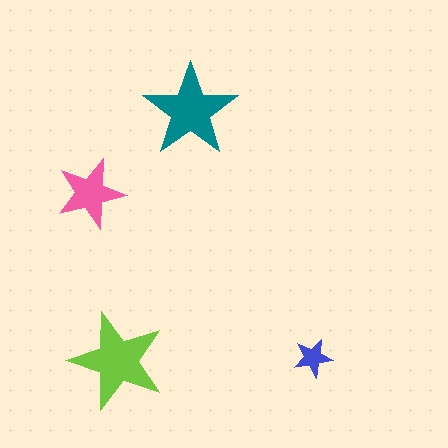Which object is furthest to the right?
The blue star is rightmost.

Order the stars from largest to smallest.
the lime one, the teal one, the pink one, the blue one.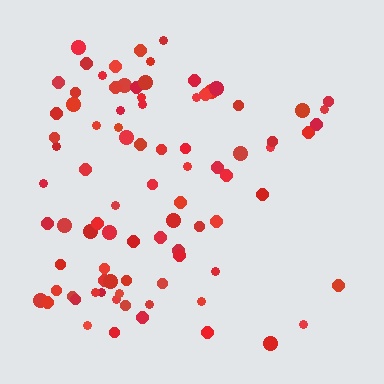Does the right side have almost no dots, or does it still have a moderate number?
Still a moderate number, just noticeably fewer than the left.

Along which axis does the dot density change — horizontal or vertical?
Horizontal.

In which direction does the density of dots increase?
From right to left, with the left side densest.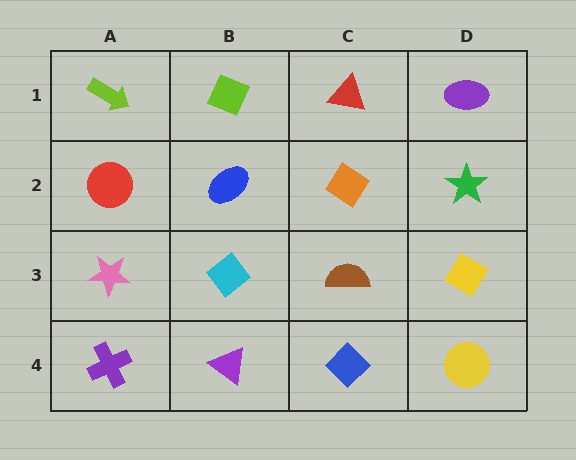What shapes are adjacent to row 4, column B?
A cyan diamond (row 3, column B), a purple cross (row 4, column A), a blue diamond (row 4, column C).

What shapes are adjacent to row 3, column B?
A blue ellipse (row 2, column B), a purple triangle (row 4, column B), a pink star (row 3, column A), a brown semicircle (row 3, column C).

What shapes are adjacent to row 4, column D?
A yellow diamond (row 3, column D), a blue diamond (row 4, column C).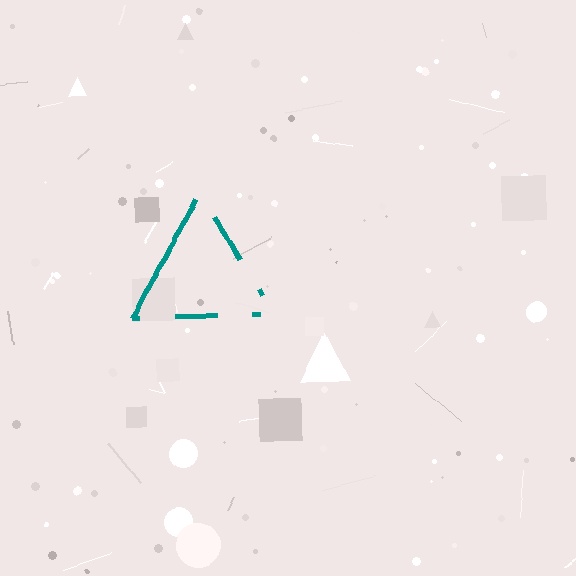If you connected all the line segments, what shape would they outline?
They would outline a triangle.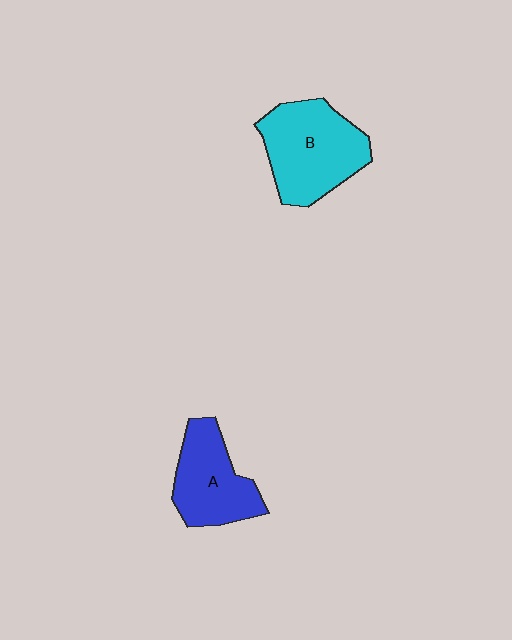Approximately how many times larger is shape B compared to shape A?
Approximately 1.3 times.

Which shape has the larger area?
Shape B (cyan).